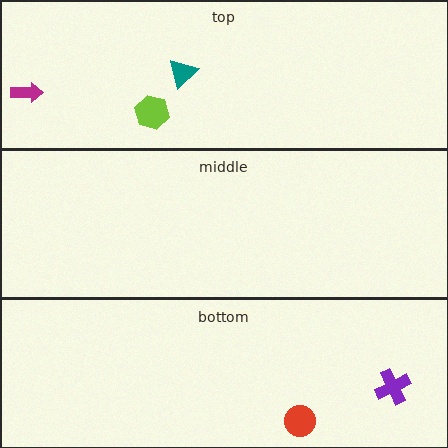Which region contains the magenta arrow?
The top region.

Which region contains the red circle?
The bottom region.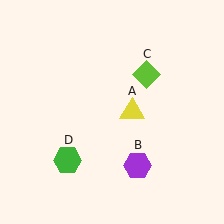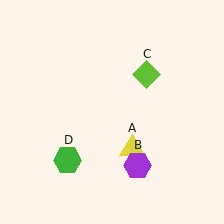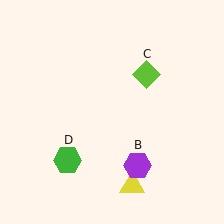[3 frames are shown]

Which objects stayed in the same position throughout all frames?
Purple hexagon (object B) and lime diamond (object C) and green hexagon (object D) remained stationary.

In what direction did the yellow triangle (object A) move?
The yellow triangle (object A) moved down.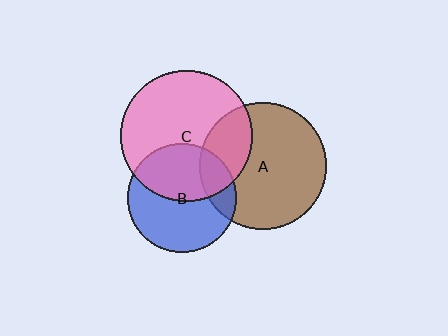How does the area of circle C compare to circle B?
Approximately 1.4 times.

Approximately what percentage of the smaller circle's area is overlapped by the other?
Approximately 45%.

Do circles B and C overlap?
Yes.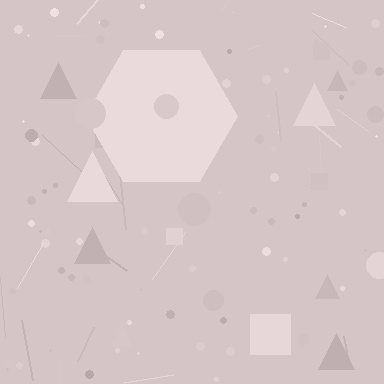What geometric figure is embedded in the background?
A hexagon is embedded in the background.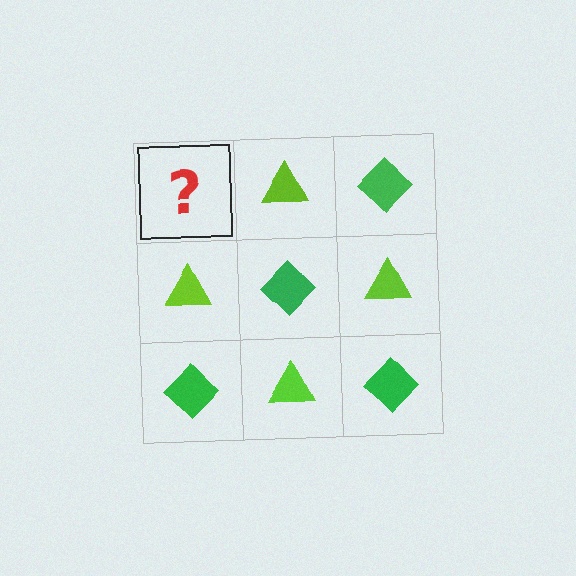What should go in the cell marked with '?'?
The missing cell should contain a green diamond.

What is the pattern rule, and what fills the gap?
The rule is that it alternates green diamond and lime triangle in a checkerboard pattern. The gap should be filled with a green diamond.